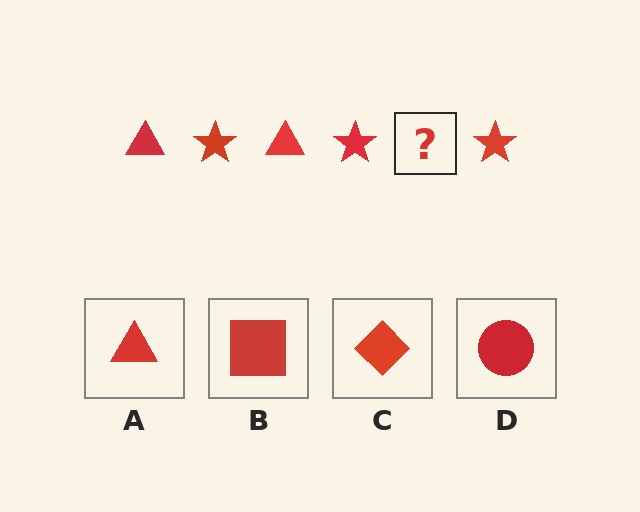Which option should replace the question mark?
Option A.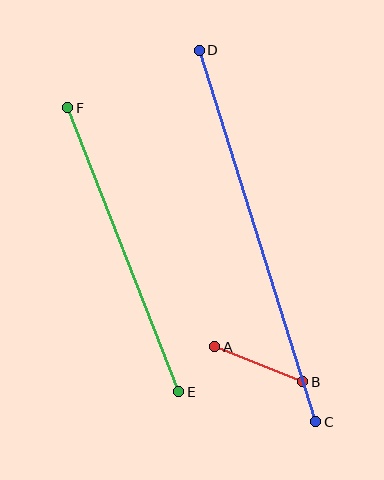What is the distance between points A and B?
The distance is approximately 95 pixels.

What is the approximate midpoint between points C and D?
The midpoint is at approximately (257, 236) pixels.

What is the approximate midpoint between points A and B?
The midpoint is at approximately (259, 364) pixels.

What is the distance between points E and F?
The distance is approximately 305 pixels.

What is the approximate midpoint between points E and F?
The midpoint is at approximately (123, 250) pixels.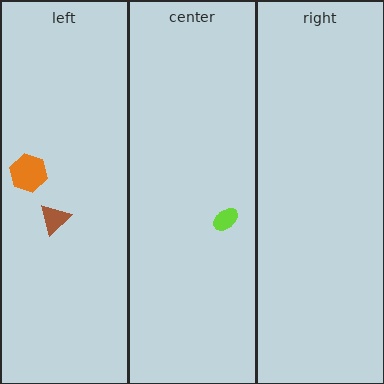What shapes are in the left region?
The brown triangle, the orange hexagon.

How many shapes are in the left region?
2.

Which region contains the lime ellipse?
The center region.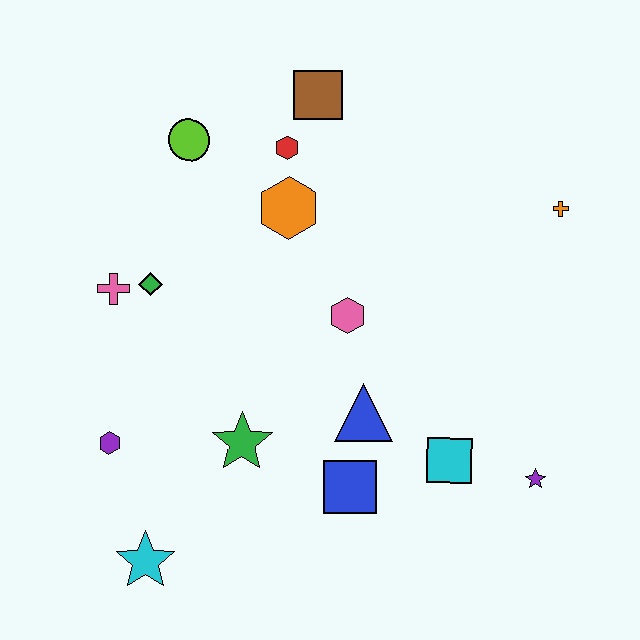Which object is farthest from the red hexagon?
The cyan star is farthest from the red hexagon.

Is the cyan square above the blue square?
Yes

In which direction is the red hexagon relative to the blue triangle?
The red hexagon is above the blue triangle.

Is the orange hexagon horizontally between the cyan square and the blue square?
No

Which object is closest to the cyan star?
The purple hexagon is closest to the cyan star.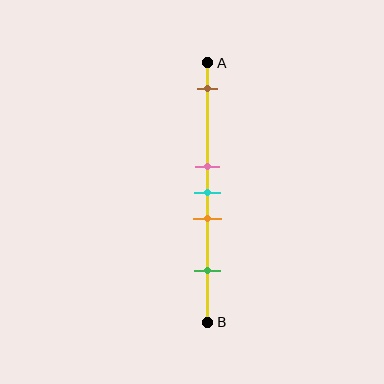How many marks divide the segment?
There are 5 marks dividing the segment.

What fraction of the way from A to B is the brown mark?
The brown mark is approximately 10% (0.1) of the way from A to B.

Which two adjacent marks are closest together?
The pink and cyan marks are the closest adjacent pair.